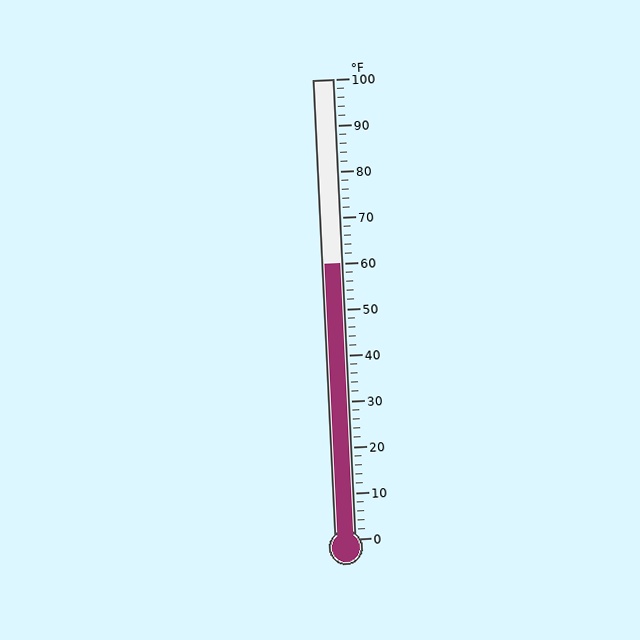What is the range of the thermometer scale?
The thermometer scale ranges from 0°F to 100°F.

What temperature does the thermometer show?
The thermometer shows approximately 60°F.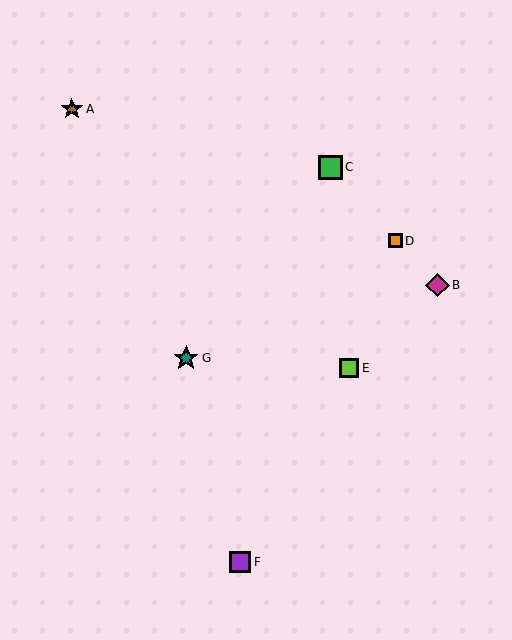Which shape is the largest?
The teal star (labeled G) is the largest.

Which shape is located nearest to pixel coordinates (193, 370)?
The teal star (labeled G) at (186, 358) is nearest to that location.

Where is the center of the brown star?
The center of the brown star is at (72, 109).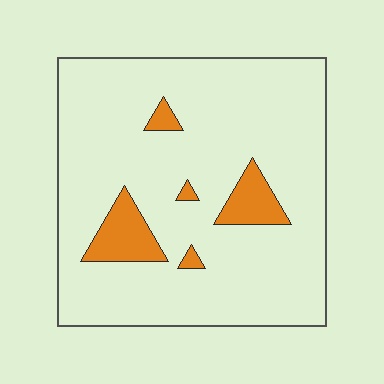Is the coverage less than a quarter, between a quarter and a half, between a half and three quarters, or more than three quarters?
Less than a quarter.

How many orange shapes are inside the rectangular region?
5.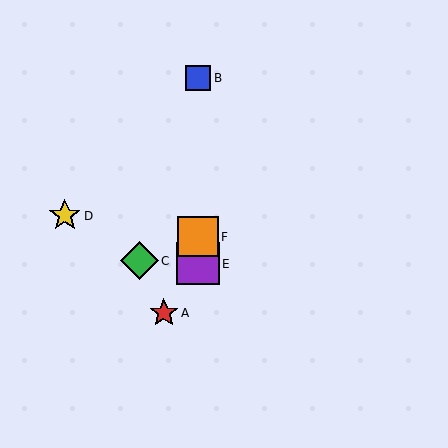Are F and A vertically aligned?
No, F is at x≈198 and A is at x≈164.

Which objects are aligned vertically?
Objects B, E, F are aligned vertically.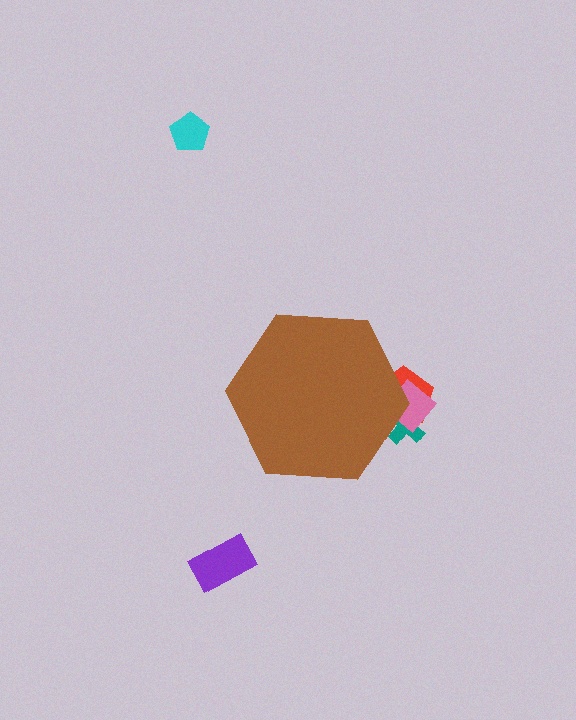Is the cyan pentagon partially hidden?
No, the cyan pentagon is fully visible.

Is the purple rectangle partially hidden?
No, the purple rectangle is fully visible.